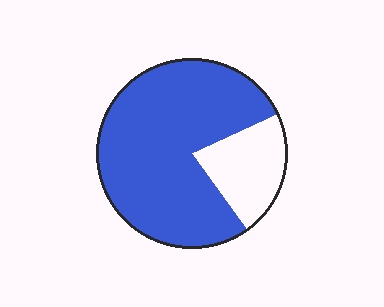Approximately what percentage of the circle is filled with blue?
Approximately 80%.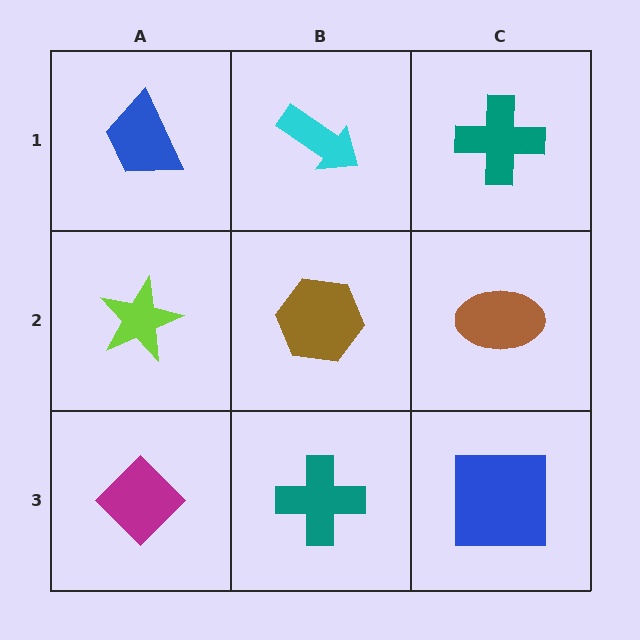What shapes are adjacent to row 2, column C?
A teal cross (row 1, column C), a blue square (row 3, column C), a brown hexagon (row 2, column B).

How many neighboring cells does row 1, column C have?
2.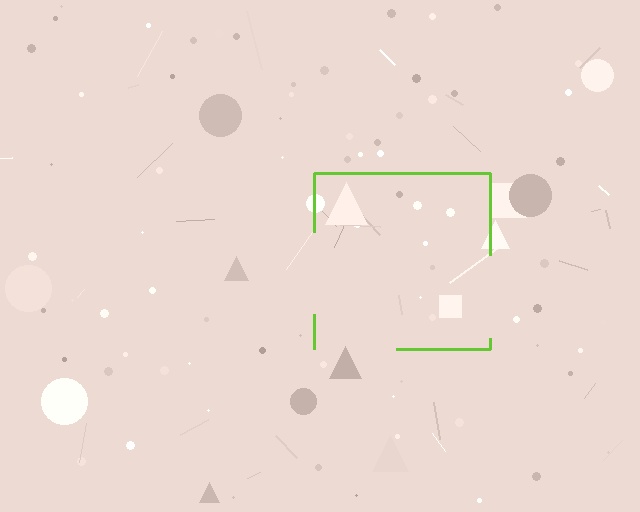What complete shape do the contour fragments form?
The contour fragments form a square.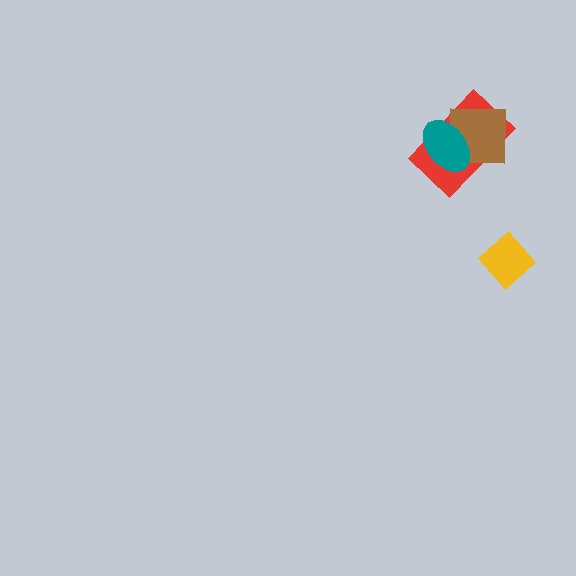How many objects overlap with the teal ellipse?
2 objects overlap with the teal ellipse.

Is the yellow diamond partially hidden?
No, no other shape covers it.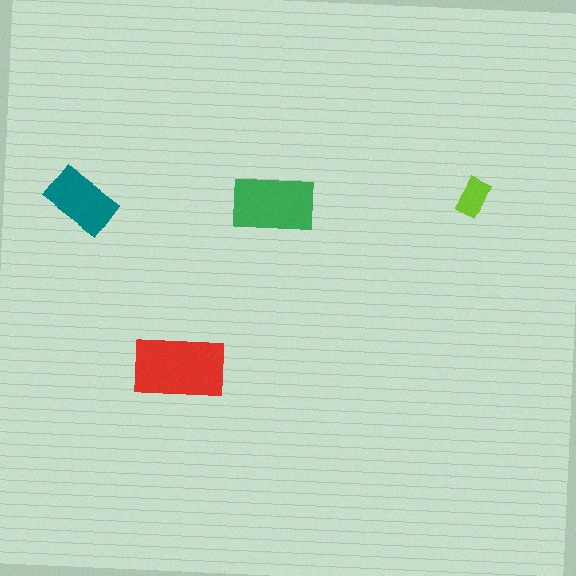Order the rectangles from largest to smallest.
the red one, the green one, the teal one, the lime one.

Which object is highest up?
The lime rectangle is topmost.